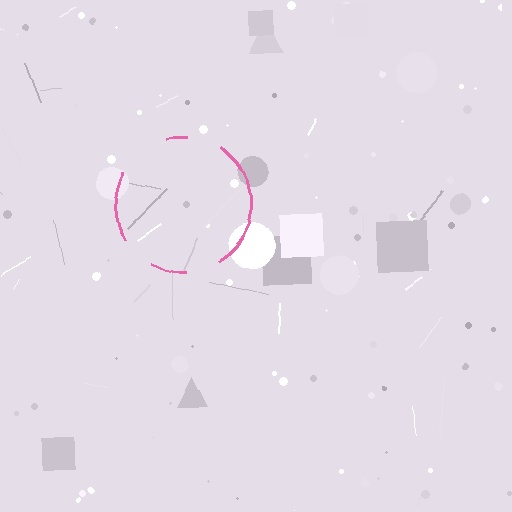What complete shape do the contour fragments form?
The contour fragments form a circle.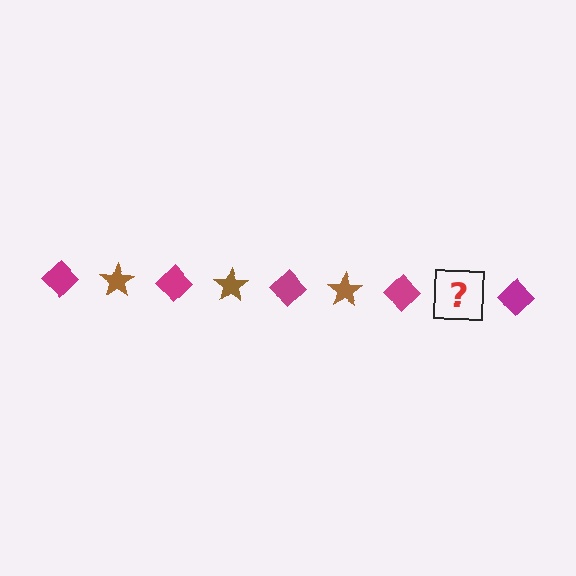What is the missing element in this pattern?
The missing element is a brown star.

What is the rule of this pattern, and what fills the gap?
The rule is that the pattern alternates between magenta diamond and brown star. The gap should be filled with a brown star.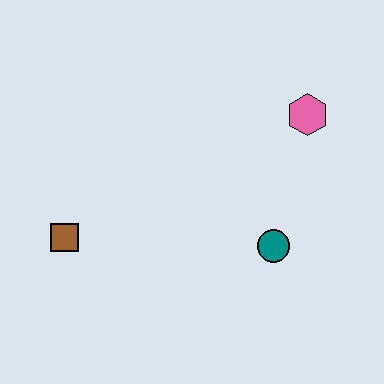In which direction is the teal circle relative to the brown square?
The teal circle is to the right of the brown square.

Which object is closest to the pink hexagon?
The teal circle is closest to the pink hexagon.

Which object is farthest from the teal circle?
The brown square is farthest from the teal circle.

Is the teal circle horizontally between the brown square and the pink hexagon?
Yes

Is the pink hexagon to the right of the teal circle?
Yes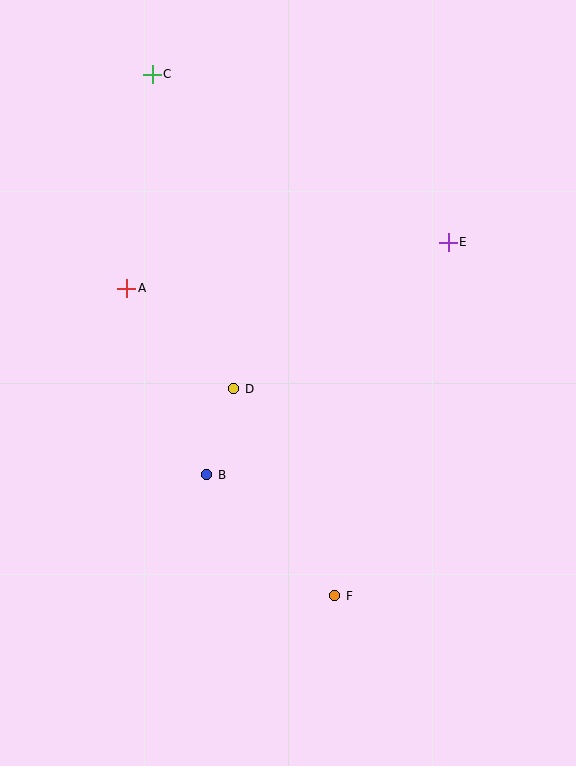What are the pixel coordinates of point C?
Point C is at (152, 75).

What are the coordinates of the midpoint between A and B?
The midpoint between A and B is at (167, 382).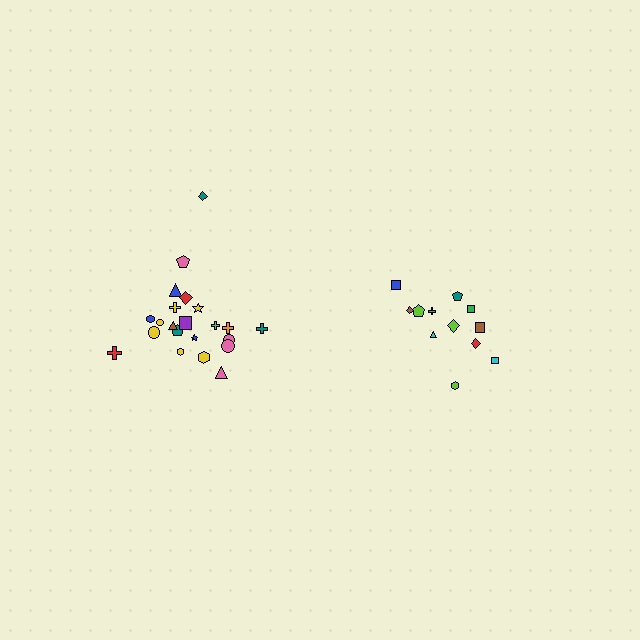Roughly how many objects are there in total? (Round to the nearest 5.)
Roughly 35 objects in total.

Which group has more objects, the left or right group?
The left group.